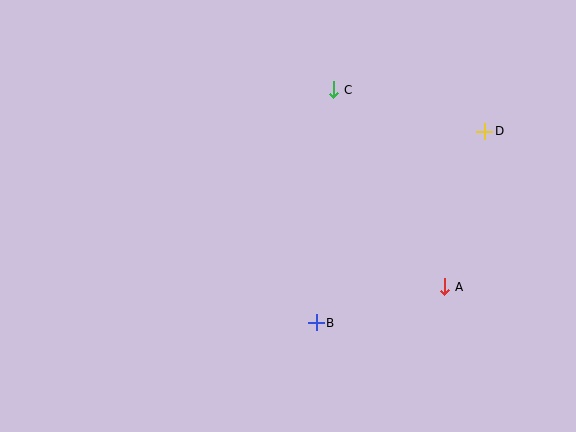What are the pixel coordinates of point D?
Point D is at (485, 131).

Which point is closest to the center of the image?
Point B at (316, 323) is closest to the center.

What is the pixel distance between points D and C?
The distance between D and C is 157 pixels.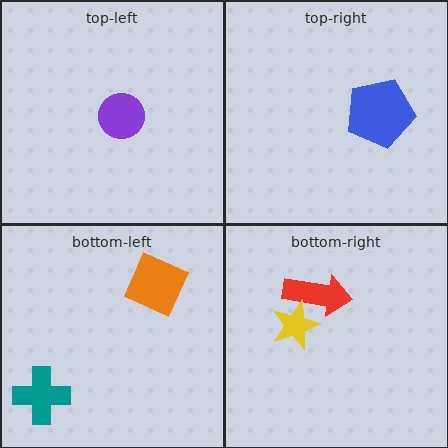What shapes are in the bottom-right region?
The red arrow, the yellow star.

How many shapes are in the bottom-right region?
2.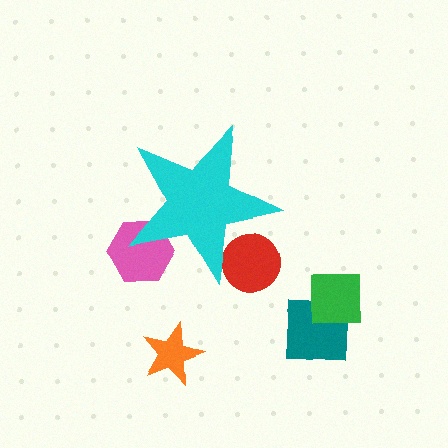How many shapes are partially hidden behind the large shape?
2 shapes are partially hidden.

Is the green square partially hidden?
No, the green square is fully visible.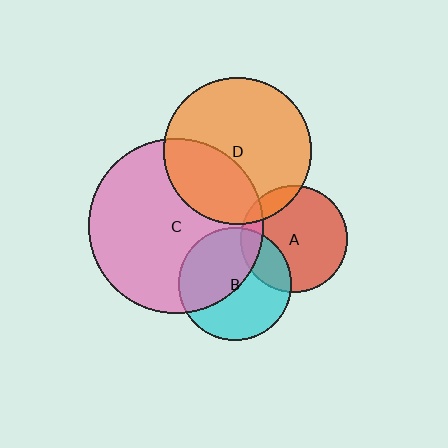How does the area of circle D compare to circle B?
Approximately 1.7 times.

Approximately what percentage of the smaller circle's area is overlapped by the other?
Approximately 10%.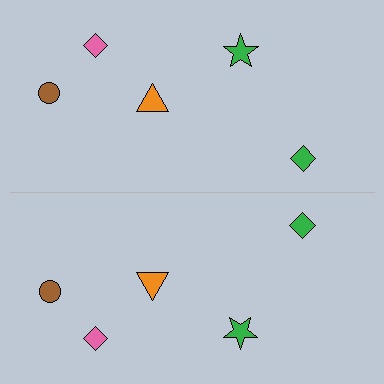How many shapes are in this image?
There are 10 shapes in this image.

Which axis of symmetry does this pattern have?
The pattern has a horizontal axis of symmetry running through the center of the image.